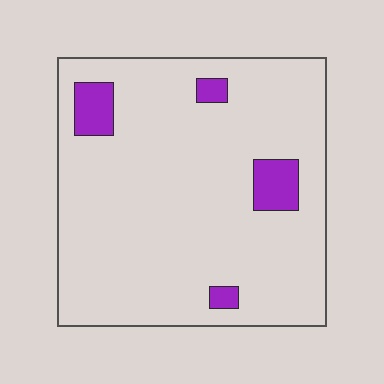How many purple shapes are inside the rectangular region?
4.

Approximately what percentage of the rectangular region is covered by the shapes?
Approximately 10%.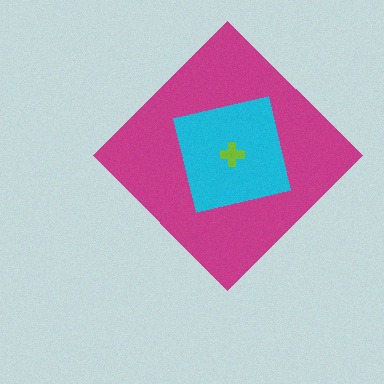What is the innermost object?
The lime cross.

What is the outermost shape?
The magenta diamond.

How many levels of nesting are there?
3.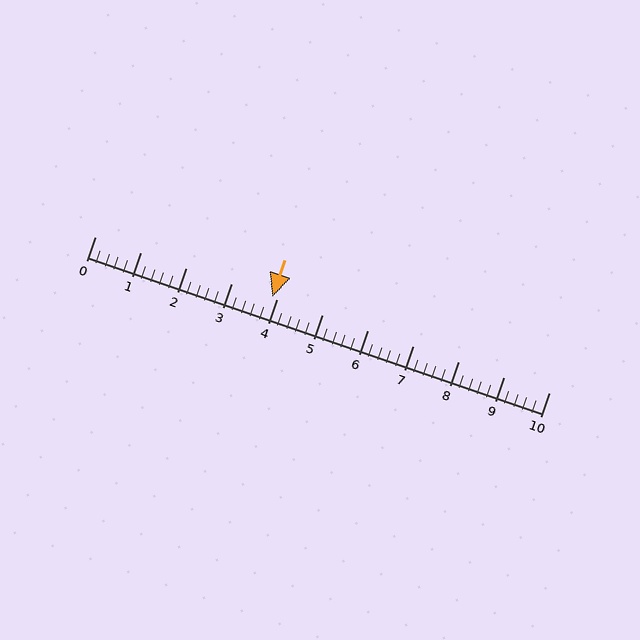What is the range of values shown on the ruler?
The ruler shows values from 0 to 10.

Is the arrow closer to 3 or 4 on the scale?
The arrow is closer to 4.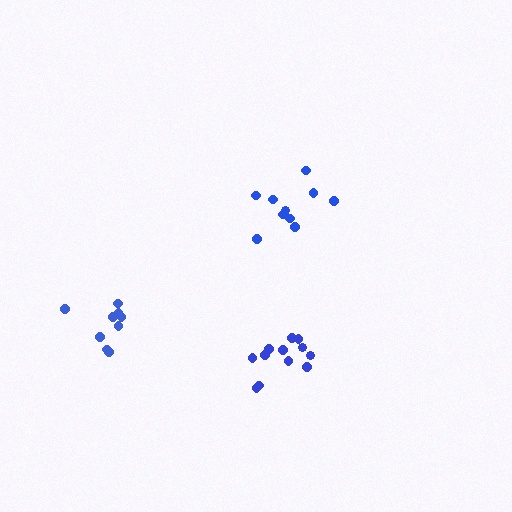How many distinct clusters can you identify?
There are 3 distinct clusters.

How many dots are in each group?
Group 1: 12 dots, Group 2: 10 dots, Group 3: 9 dots (31 total).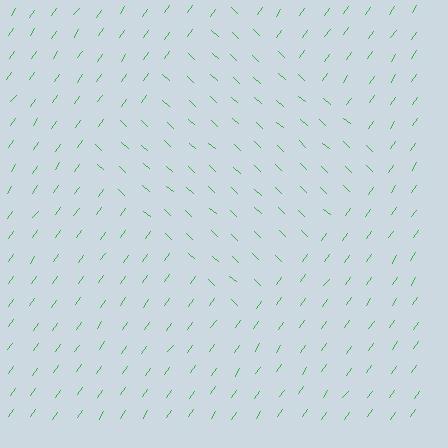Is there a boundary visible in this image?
Yes, there is a texture boundary formed by a change in line orientation.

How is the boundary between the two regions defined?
The boundary is defined purely by a change in line orientation (approximately 83 degrees difference). All lines are the same color and thickness.